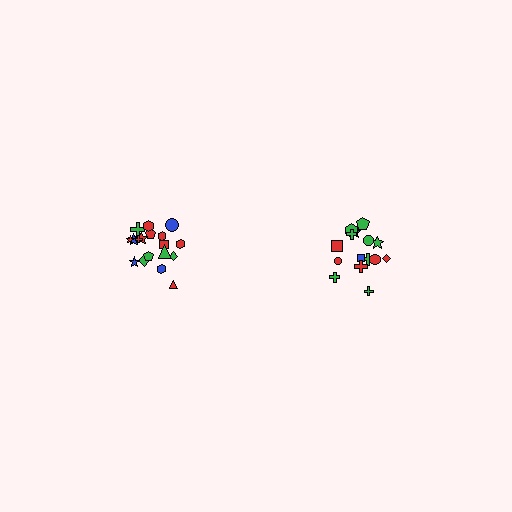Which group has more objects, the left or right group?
The left group.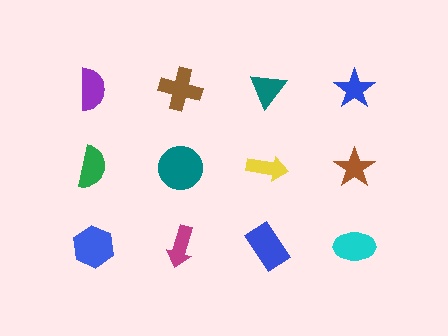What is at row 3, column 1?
A blue hexagon.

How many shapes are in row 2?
4 shapes.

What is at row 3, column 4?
A cyan ellipse.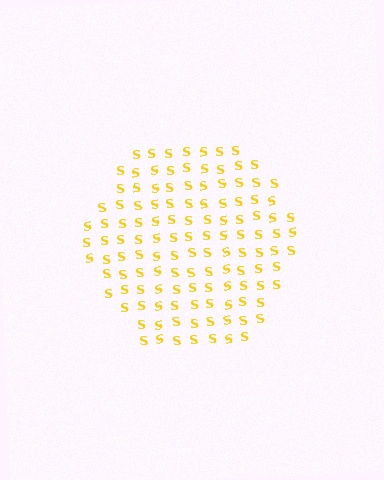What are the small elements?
The small elements are letter S's.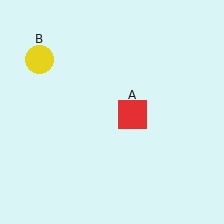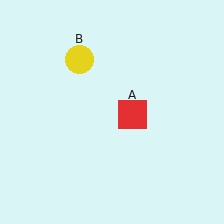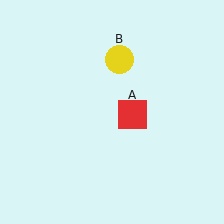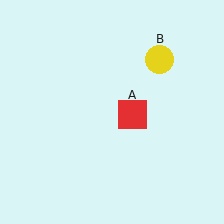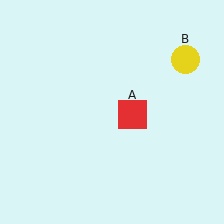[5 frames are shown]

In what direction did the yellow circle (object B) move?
The yellow circle (object B) moved right.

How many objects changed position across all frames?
1 object changed position: yellow circle (object B).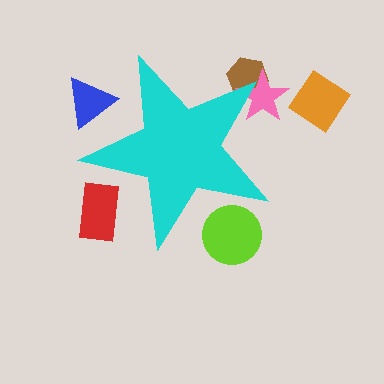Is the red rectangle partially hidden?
Yes, the red rectangle is partially hidden behind the cyan star.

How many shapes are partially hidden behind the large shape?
5 shapes are partially hidden.